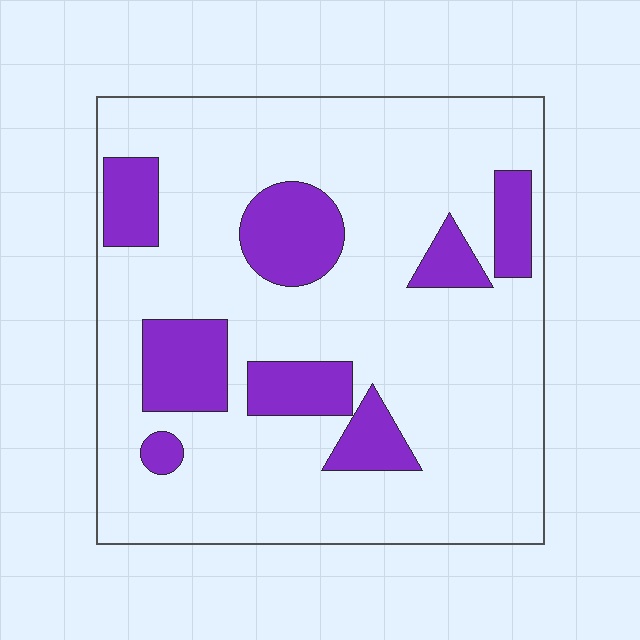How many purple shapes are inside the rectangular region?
8.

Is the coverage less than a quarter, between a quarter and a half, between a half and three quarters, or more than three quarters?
Less than a quarter.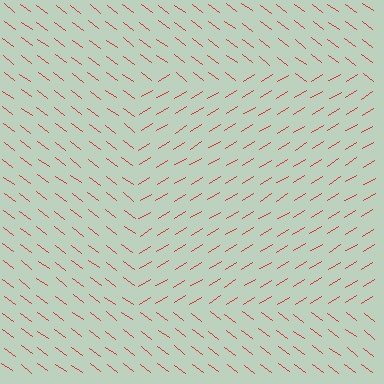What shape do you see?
I see a rectangle.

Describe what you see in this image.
The image is filled with small red line segments. A rectangle region in the image has lines oriented differently from the surrounding lines, creating a visible texture boundary.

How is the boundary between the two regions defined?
The boundary is defined purely by a change in line orientation (approximately 68 degrees difference). All lines are the same color and thickness.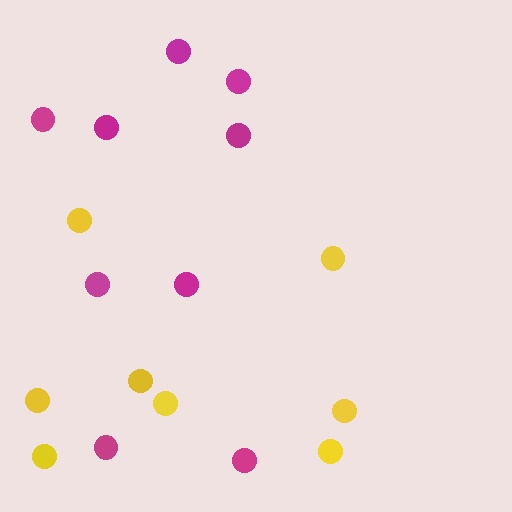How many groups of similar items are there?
There are 2 groups: one group of yellow circles (8) and one group of magenta circles (9).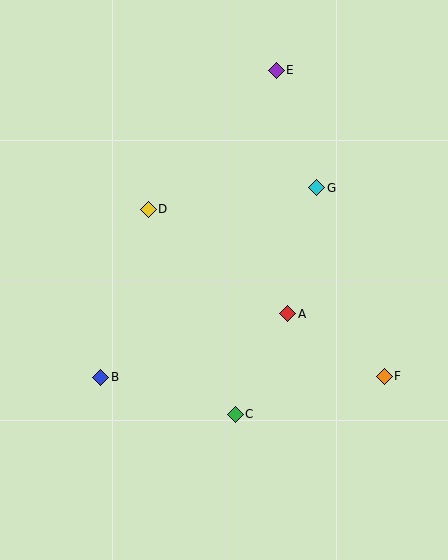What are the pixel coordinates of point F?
Point F is at (384, 376).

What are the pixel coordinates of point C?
Point C is at (235, 414).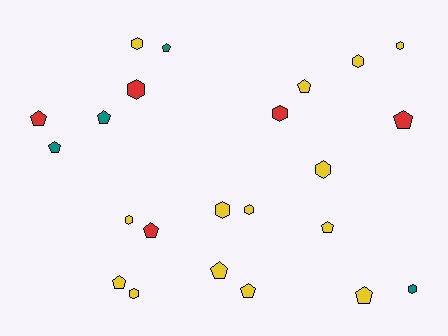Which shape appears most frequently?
Pentagon, with 12 objects.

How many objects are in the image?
There are 23 objects.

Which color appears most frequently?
Yellow, with 14 objects.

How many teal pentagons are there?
There are 3 teal pentagons.